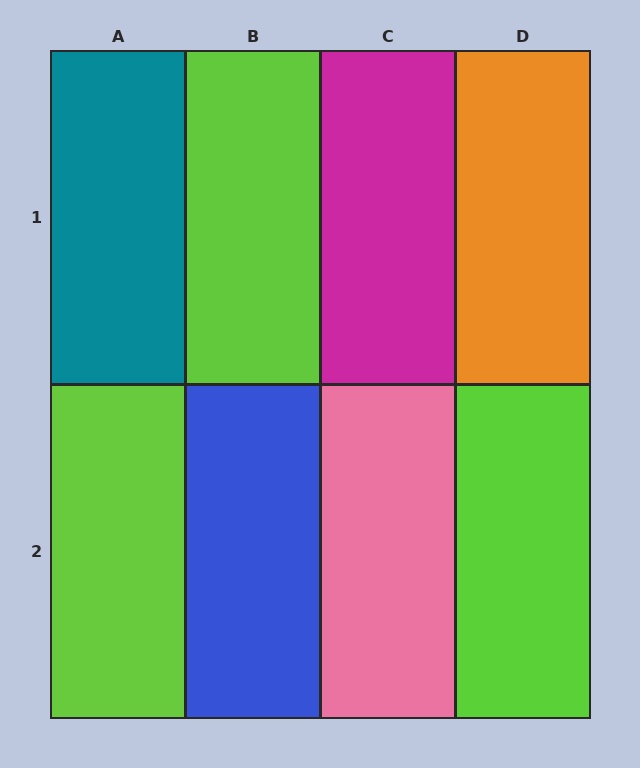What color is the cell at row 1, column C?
Magenta.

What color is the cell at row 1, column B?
Lime.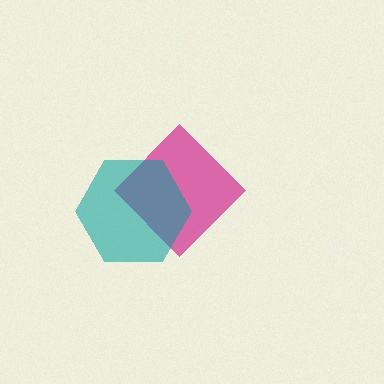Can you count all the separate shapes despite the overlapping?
Yes, there are 2 separate shapes.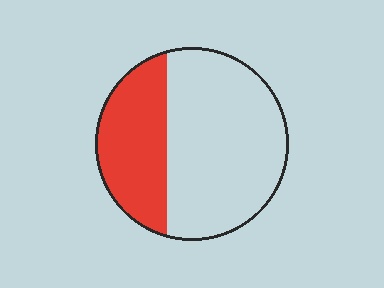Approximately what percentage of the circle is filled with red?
Approximately 35%.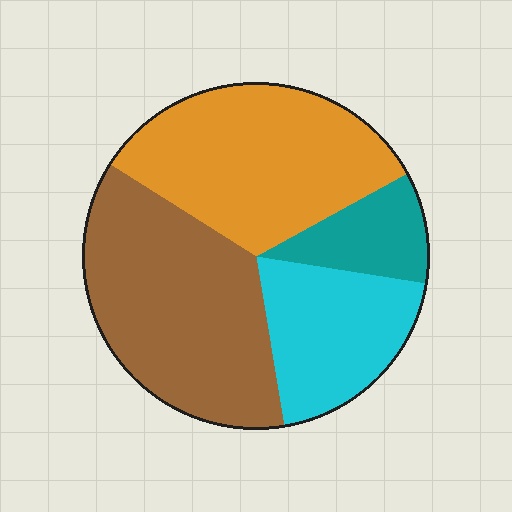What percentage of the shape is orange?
Orange covers roughly 35% of the shape.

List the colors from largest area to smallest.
From largest to smallest: brown, orange, cyan, teal.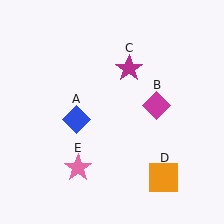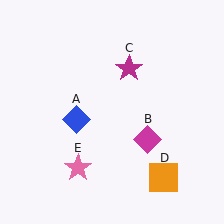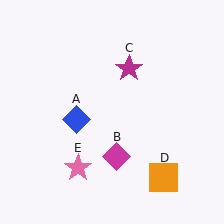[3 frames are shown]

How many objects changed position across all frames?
1 object changed position: magenta diamond (object B).